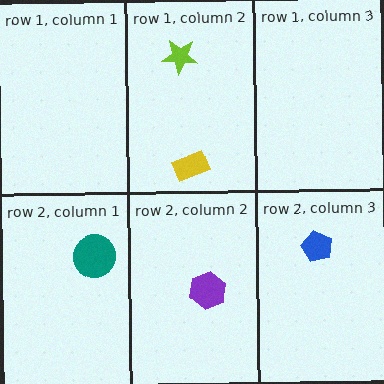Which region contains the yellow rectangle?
The row 1, column 2 region.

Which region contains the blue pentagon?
The row 2, column 3 region.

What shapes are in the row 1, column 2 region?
The lime star, the yellow rectangle.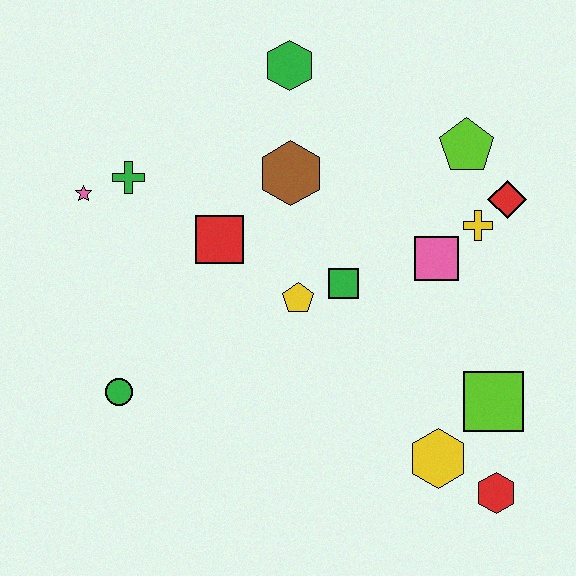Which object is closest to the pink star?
The green cross is closest to the pink star.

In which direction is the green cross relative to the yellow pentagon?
The green cross is to the left of the yellow pentagon.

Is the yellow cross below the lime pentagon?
Yes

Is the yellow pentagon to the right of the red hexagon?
No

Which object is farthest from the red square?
The red hexagon is farthest from the red square.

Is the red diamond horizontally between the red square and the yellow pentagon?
No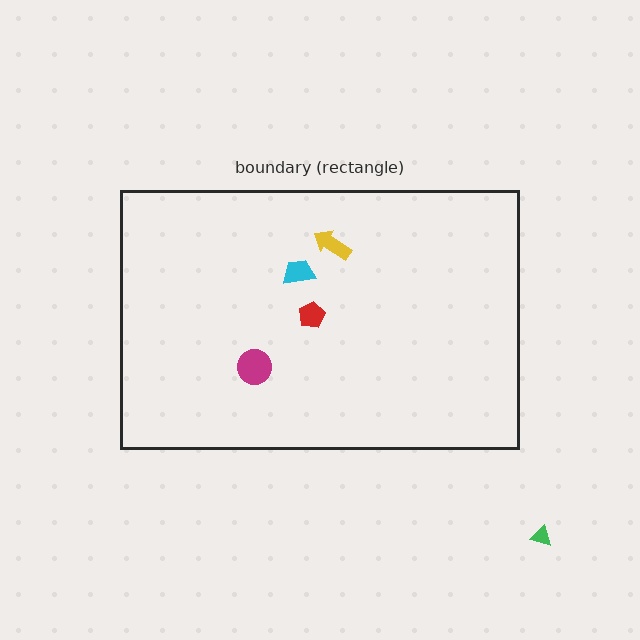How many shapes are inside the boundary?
4 inside, 1 outside.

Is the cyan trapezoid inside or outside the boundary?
Inside.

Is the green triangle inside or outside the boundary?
Outside.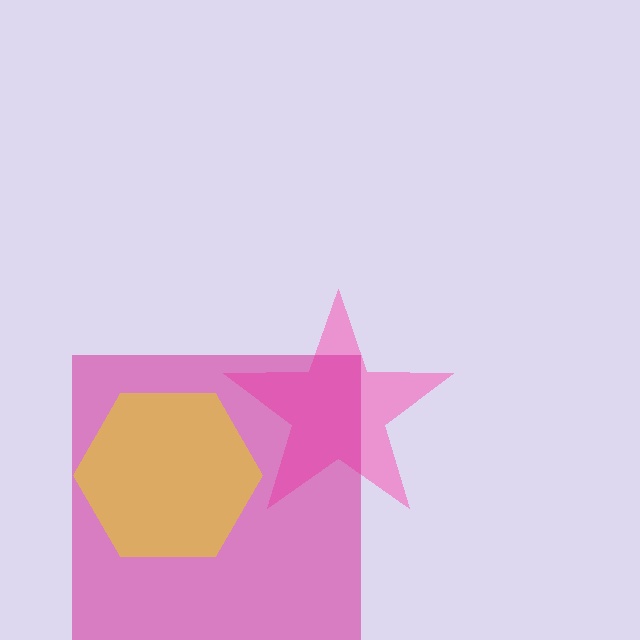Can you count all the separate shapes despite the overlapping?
Yes, there are 3 separate shapes.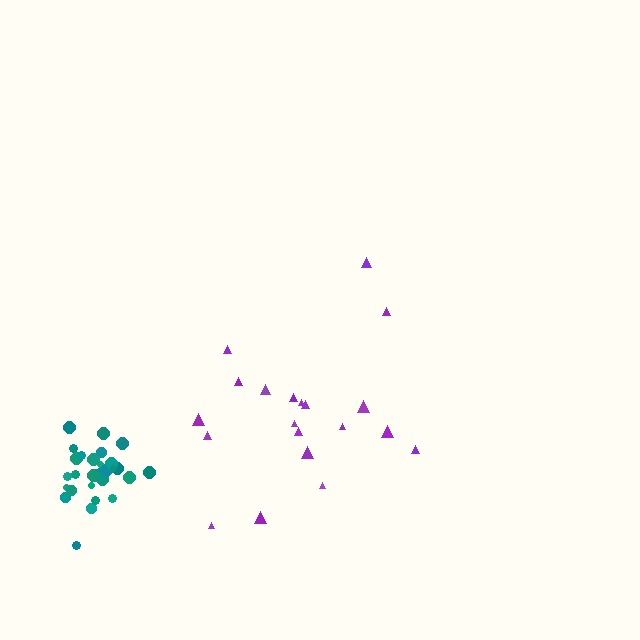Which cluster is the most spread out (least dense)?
Purple.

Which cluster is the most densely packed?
Teal.